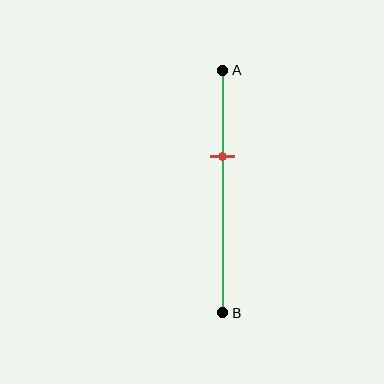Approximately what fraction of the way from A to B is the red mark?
The red mark is approximately 35% of the way from A to B.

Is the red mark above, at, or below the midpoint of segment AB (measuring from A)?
The red mark is above the midpoint of segment AB.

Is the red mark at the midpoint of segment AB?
No, the mark is at about 35% from A, not at the 50% midpoint.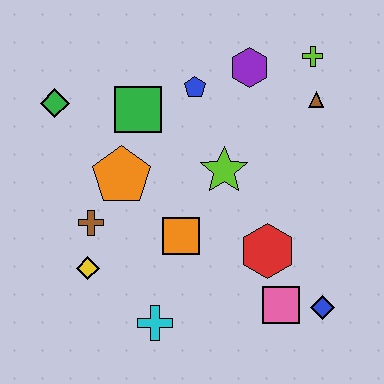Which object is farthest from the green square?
The blue diamond is farthest from the green square.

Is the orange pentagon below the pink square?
No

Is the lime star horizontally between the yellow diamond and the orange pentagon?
No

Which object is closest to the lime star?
The orange square is closest to the lime star.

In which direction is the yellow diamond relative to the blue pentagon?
The yellow diamond is below the blue pentagon.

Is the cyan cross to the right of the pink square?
No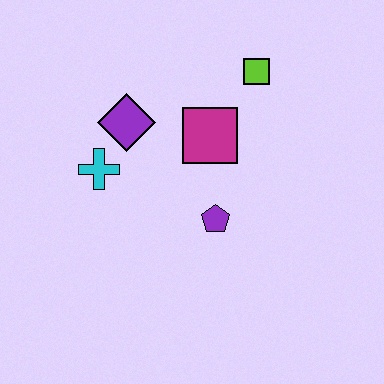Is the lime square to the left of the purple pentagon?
No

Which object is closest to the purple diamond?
The cyan cross is closest to the purple diamond.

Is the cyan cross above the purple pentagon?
Yes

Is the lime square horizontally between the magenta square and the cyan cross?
No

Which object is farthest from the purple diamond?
The lime square is farthest from the purple diamond.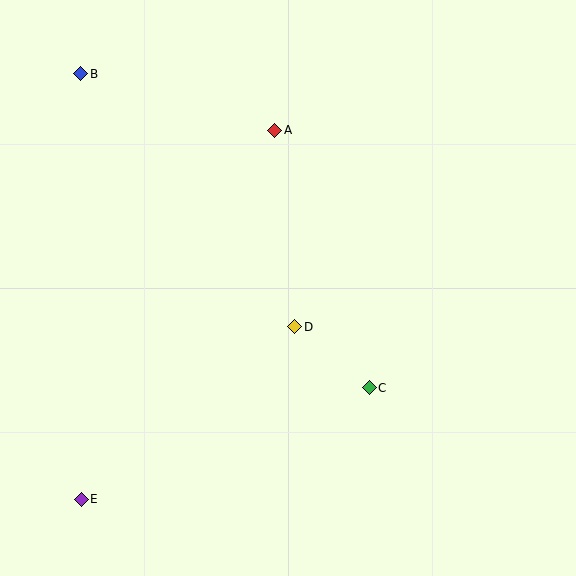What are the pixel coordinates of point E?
Point E is at (81, 499).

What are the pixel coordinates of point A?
Point A is at (275, 130).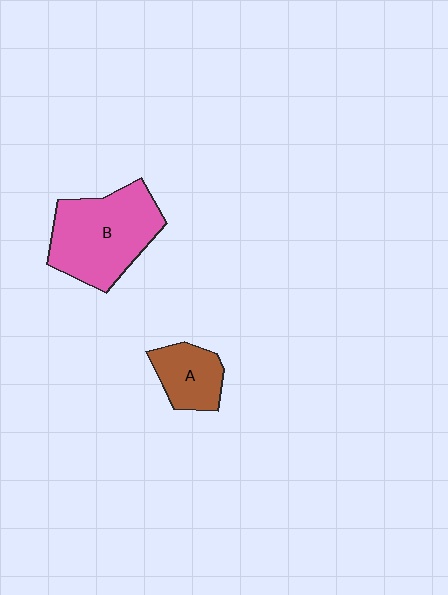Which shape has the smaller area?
Shape A (brown).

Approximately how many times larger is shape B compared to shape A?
Approximately 2.2 times.